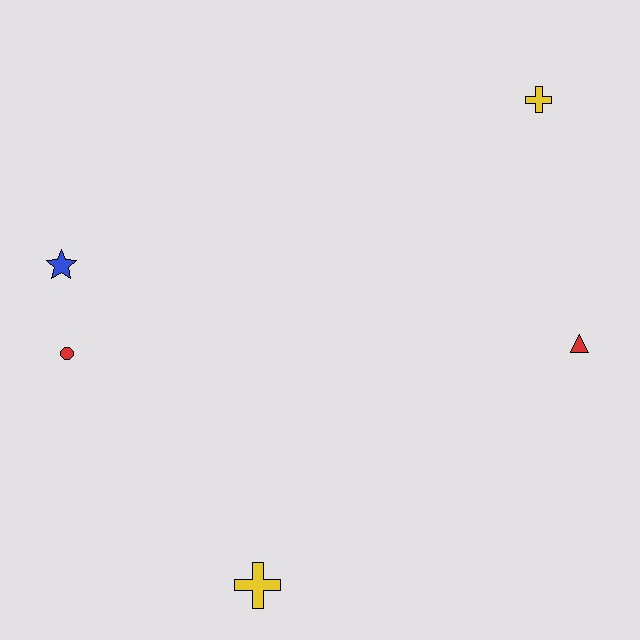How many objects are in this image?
There are 5 objects.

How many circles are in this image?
There is 1 circle.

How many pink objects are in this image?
There are no pink objects.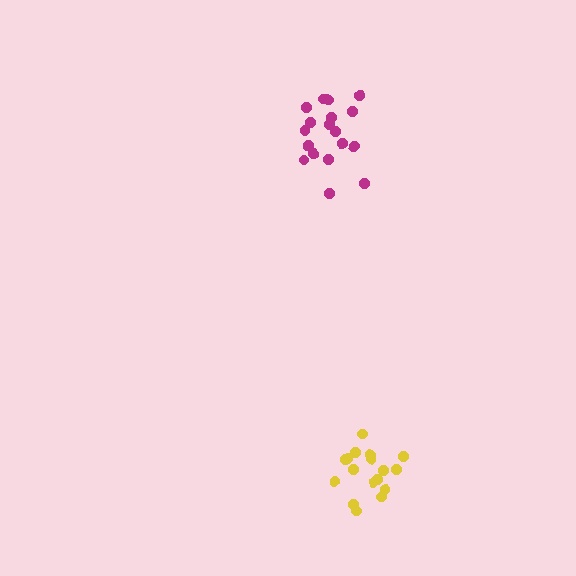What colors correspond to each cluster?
The clusters are colored: yellow, magenta.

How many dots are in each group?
Group 1: 17 dots, Group 2: 19 dots (36 total).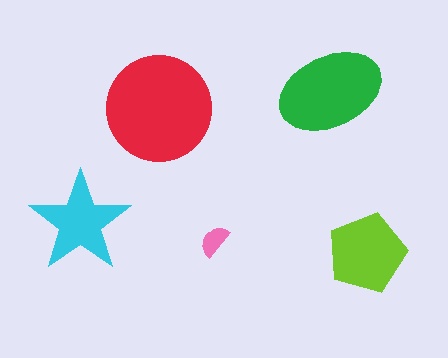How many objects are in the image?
There are 5 objects in the image.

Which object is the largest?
The red circle.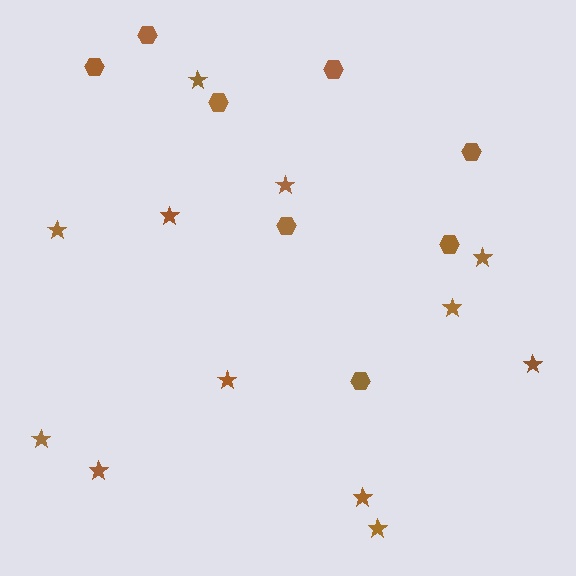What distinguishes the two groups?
There are 2 groups: one group of stars (12) and one group of hexagons (8).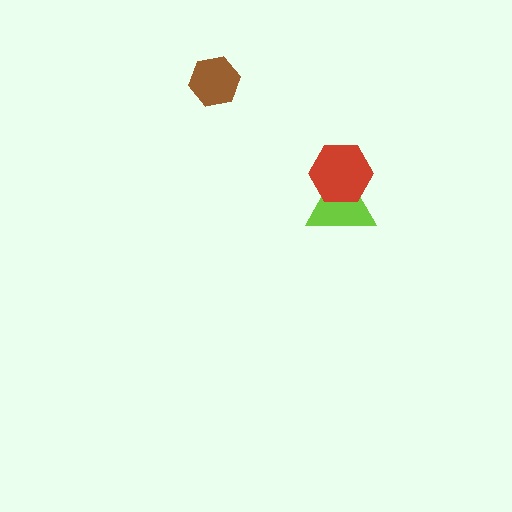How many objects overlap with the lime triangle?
1 object overlaps with the lime triangle.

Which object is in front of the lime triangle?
The red hexagon is in front of the lime triangle.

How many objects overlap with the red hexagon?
1 object overlaps with the red hexagon.